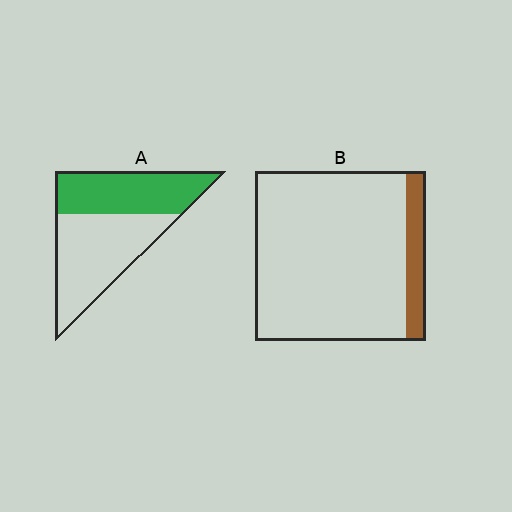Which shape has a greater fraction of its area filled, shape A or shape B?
Shape A.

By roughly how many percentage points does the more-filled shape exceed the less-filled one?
By roughly 30 percentage points (A over B).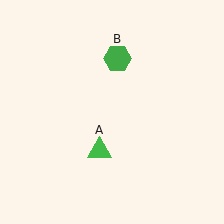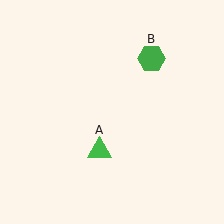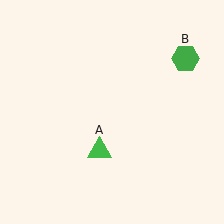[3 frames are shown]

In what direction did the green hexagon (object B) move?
The green hexagon (object B) moved right.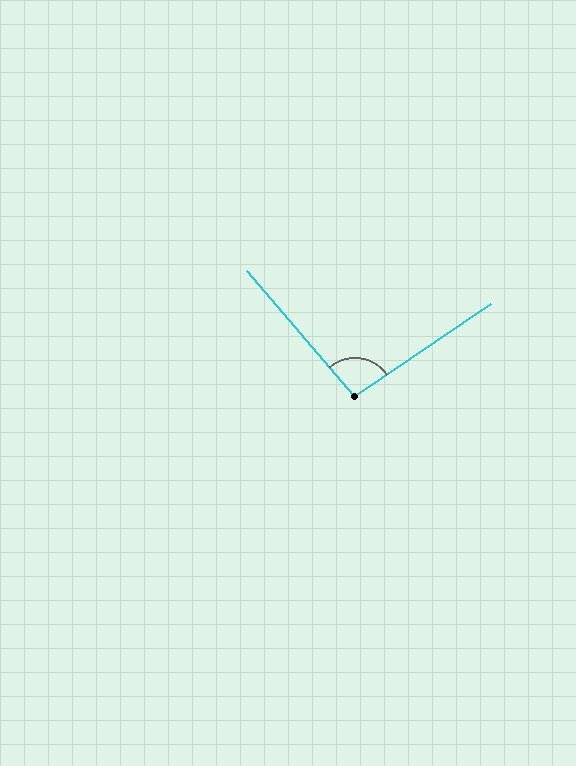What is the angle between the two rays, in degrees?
Approximately 96 degrees.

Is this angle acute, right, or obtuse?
It is obtuse.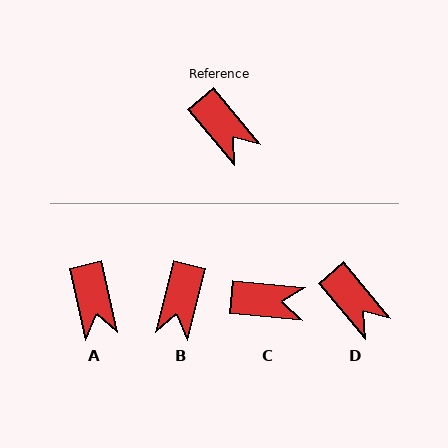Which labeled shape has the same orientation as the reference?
D.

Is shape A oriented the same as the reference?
No, it is off by about 27 degrees.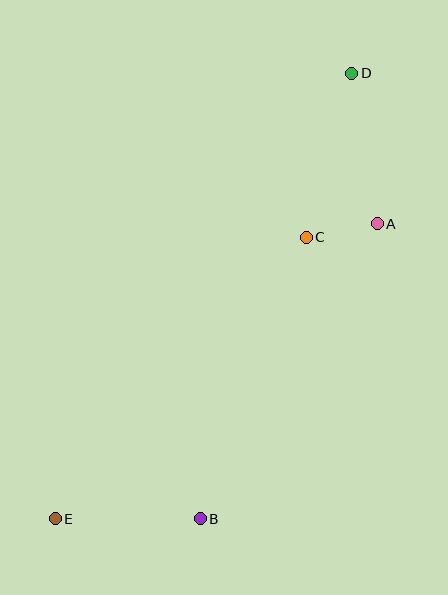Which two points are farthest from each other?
Points D and E are farthest from each other.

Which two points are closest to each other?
Points A and C are closest to each other.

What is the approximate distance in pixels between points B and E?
The distance between B and E is approximately 145 pixels.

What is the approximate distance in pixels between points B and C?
The distance between B and C is approximately 301 pixels.